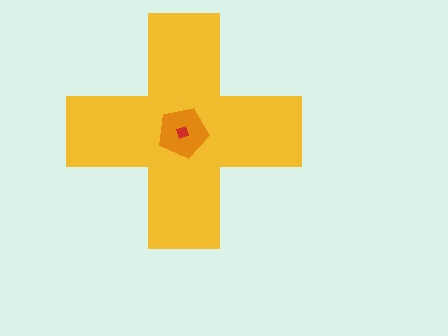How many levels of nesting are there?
3.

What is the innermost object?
The red diamond.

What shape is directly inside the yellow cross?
The orange pentagon.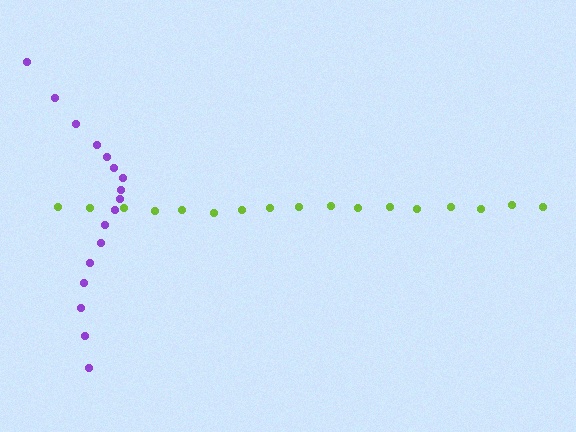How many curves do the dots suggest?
There are 2 distinct paths.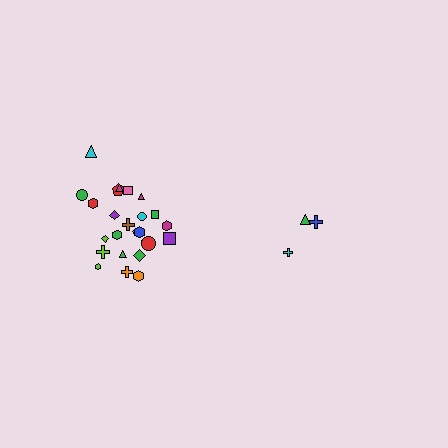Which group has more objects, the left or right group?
The left group.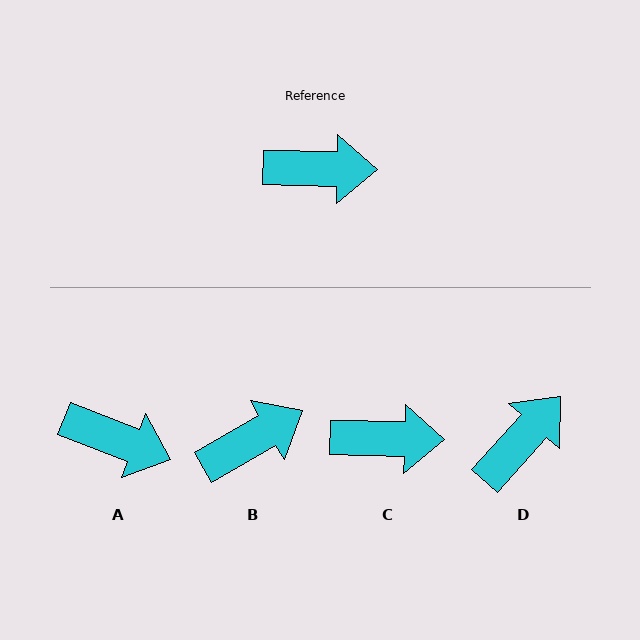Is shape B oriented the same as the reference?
No, it is off by about 31 degrees.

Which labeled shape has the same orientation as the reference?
C.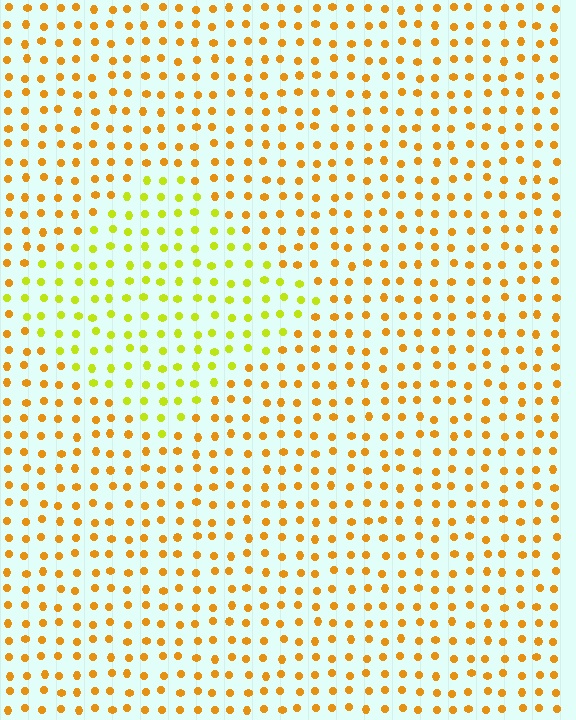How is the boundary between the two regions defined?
The boundary is defined purely by a slight shift in hue (about 36 degrees). Spacing, size, and orientation are identical on both sides.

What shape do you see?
I see a diamond.